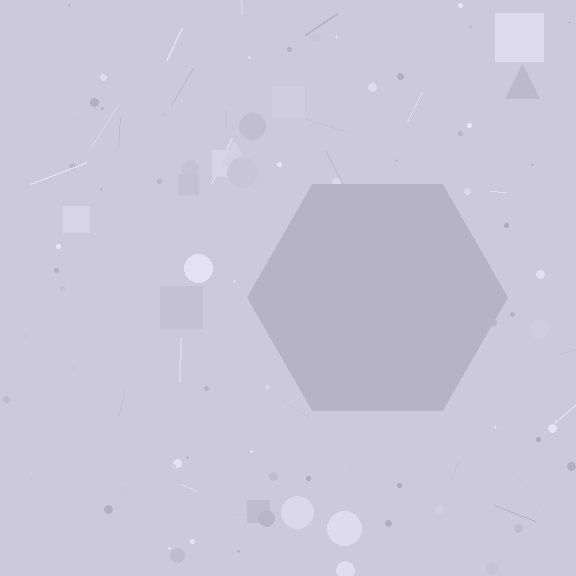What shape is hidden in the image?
A hexagon is hidden in the image.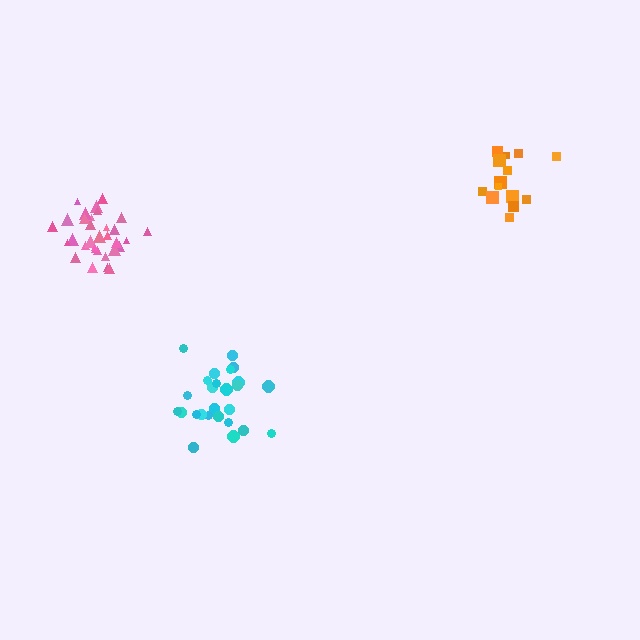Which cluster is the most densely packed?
Pink.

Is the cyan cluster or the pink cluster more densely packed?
Pink.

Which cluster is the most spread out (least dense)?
Cyan.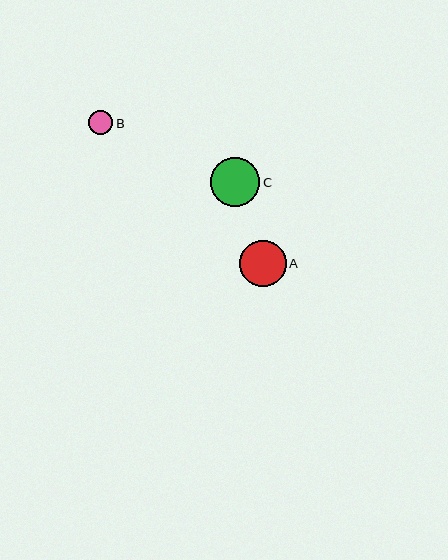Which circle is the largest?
Circle C is the largest with a size of approximately 49 pixels.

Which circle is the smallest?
Circle B is the smallest with a size of approximately 24 pixels.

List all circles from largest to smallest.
From largest to smallest: C, A, B.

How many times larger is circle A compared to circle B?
Circle A is approximately 1.9 times the size of circle B.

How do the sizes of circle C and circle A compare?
Circle C and circle A are approximately the same size.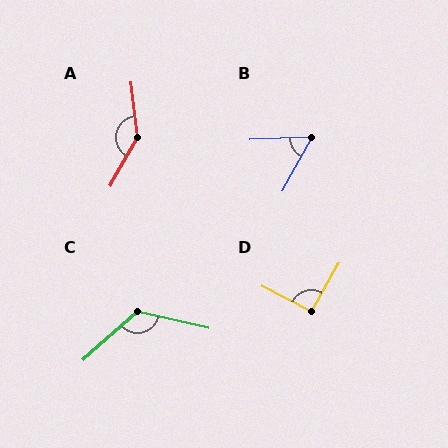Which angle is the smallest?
B, at approximately 59 degrees.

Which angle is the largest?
A, at approximately 144 degrees.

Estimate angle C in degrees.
Approximately 125 degrees.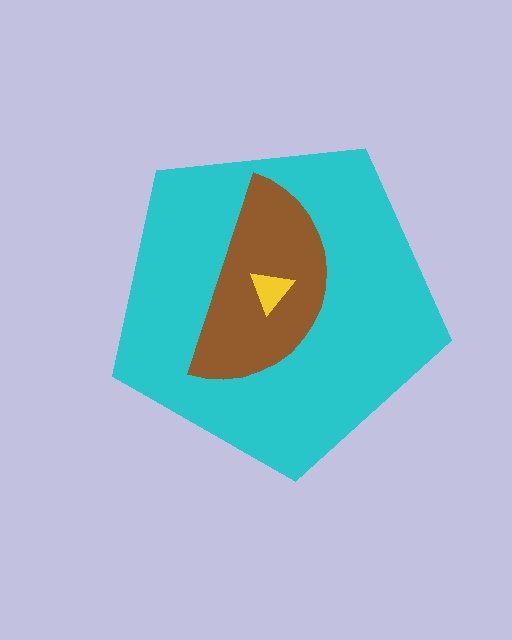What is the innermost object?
The yellow triangle.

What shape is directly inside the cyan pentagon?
The brown semicircle.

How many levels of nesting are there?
3.